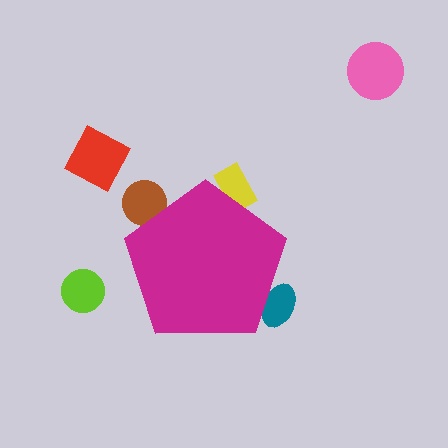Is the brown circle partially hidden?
Yes, the brown circle is partially hidden behind the magenta pentagon.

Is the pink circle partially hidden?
No, the pink circle is fully visible.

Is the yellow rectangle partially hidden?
Yes, the yellow rectangle is partially hidden behind the magenta pentagon.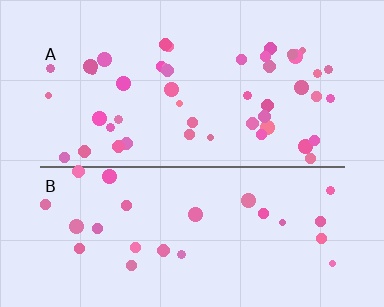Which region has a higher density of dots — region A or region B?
A (the top).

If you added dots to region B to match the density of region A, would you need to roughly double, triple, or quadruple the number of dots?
Approximately double.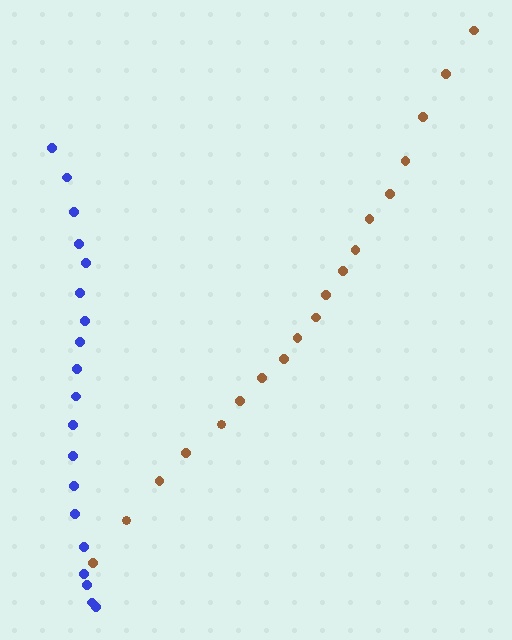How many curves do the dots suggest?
There are 2 distinct paths.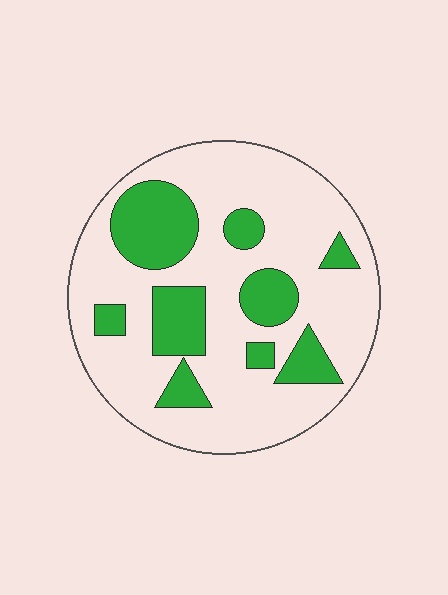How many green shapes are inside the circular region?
9.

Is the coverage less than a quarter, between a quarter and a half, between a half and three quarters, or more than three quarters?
Between a quarter and a half.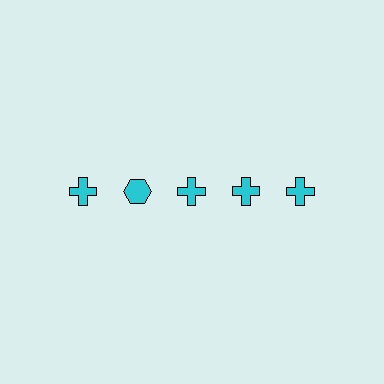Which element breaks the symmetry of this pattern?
The cyan hexagon in the top row, second from left column breaks the symmetry. All other shapes are cyan crosses.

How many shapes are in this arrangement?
There are 5 shapes arranged in a grid pattern.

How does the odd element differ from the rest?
It has a different shape: hexagon instead of cross.